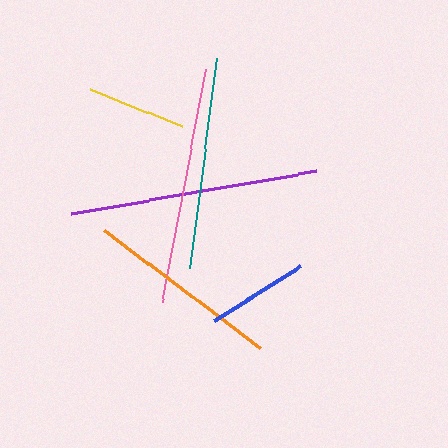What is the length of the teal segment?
The teal segment is approximately 212 pixels long.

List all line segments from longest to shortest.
From longest to shortest: purple, pink, teal, orange, blue, yellow.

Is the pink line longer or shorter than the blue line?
The pink line is longer than the blue line.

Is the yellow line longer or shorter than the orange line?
The orange line is longer than the yellow line.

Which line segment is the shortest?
The yellow line is the shortest at approximately 100 pixels.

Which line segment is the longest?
The purple line is the longest at approximately 248 pixels.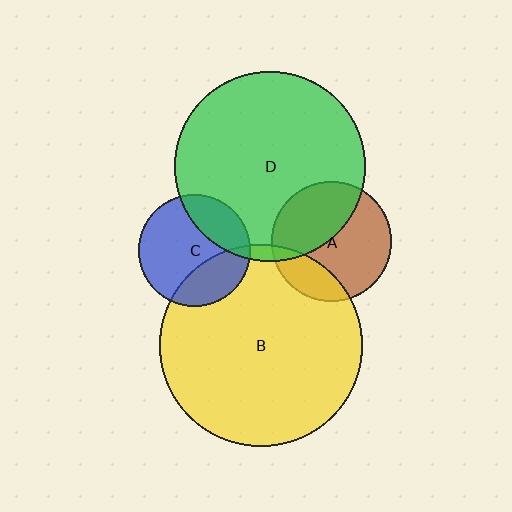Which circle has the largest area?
Circle B (yellow).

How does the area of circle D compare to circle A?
Approximately 2.5 times.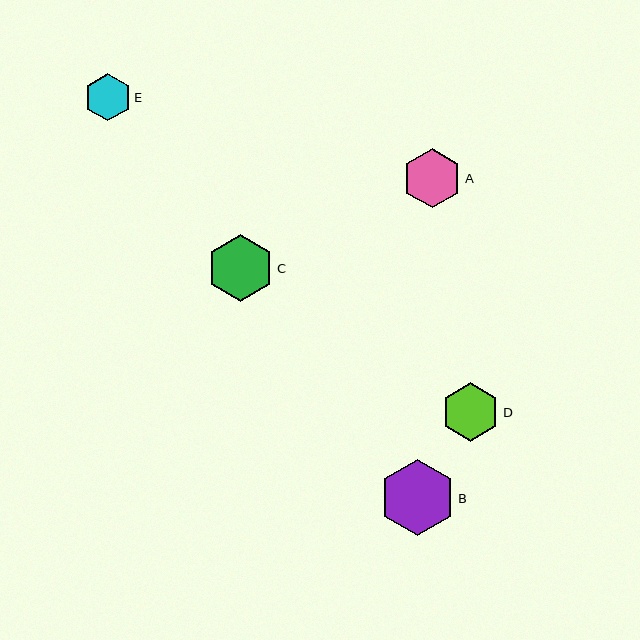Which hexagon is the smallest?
Hexagon E is the smallest with a size of approximately 47 pixels.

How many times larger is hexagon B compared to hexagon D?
Hexagon B is approximately 1.3 times the size of hexagon D.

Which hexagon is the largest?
Hexagon B is the largest with a size of approximately 76 pixels.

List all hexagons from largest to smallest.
From largest to smallest: B, C, A, D, E.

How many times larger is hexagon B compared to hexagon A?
Hexagon B is approximately 1.3 times the size of hexagon A.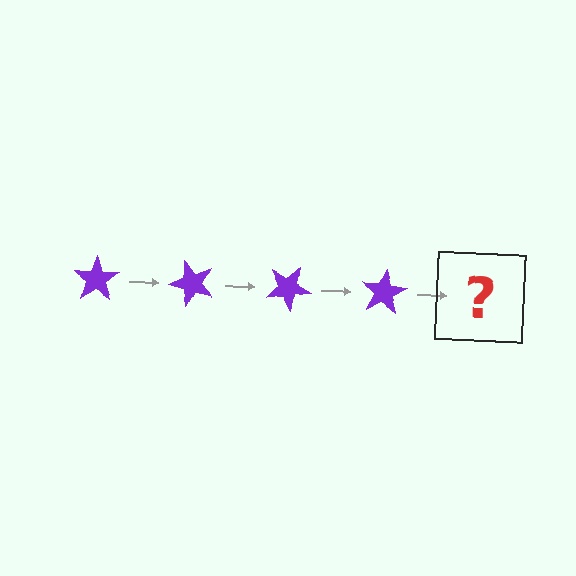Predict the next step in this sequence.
The next step is a purple star rotated 200 degrees.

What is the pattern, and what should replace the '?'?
The pattern is that the star rotates 50 degrees each step. The '?' should be a purple star rotated 200 degrees.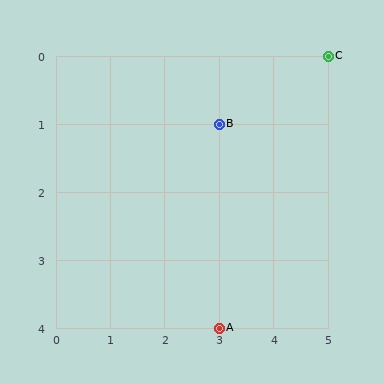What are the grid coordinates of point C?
Point C is at grid coordinates (5, 0).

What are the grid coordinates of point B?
Point B is at grid coordinates (3, 1).